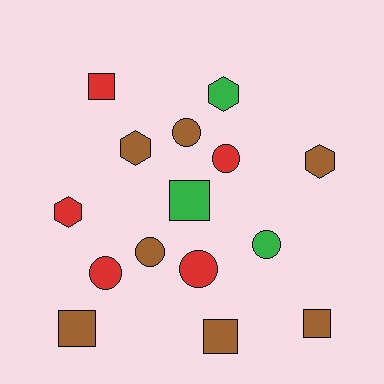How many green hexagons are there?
There is 1 green hexagon.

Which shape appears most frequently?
Circle, with 6 objects.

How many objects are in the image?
There are 15 objects.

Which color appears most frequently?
Brown, with 7 objects.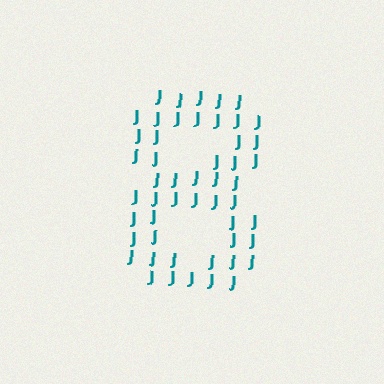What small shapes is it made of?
It is made of small letter J's.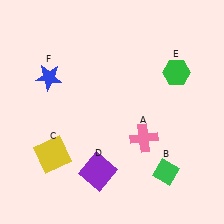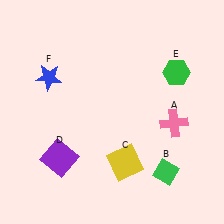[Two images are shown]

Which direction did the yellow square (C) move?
The yellow square (C) moved right.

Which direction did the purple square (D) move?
The purple square (D) moved left.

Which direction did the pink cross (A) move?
The pink cross (A) moved right.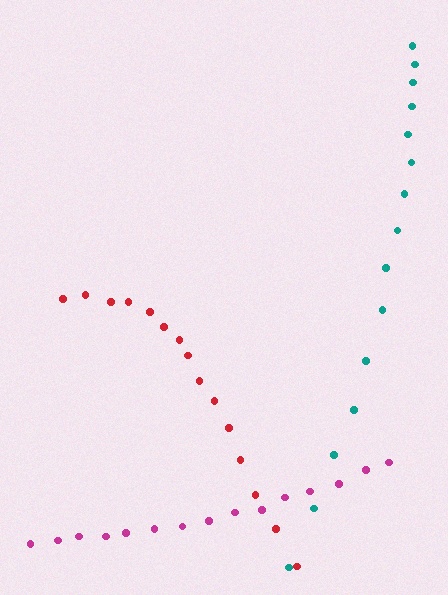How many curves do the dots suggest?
There are 3 distinct paths.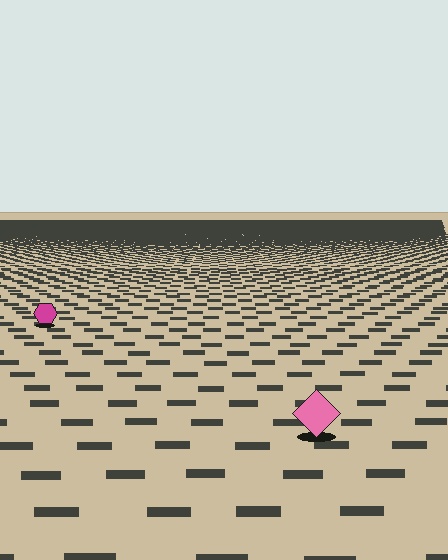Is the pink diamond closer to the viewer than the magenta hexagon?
Yes. The pink diamond is closer — you can tell from the texture gradient: the ground texture is coarser near it.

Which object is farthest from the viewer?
The magenta hexagon is farthest from the viewer. It appears smaller and the ground texture around it is denser.